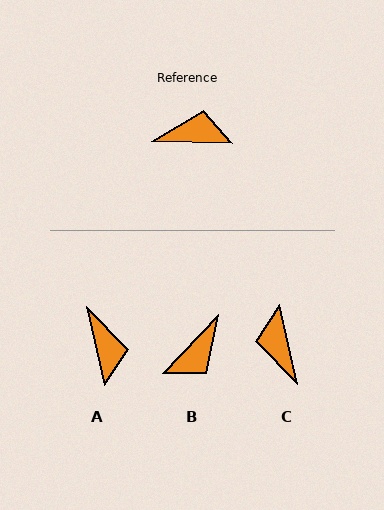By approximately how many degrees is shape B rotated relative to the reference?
Approximately 133 degrees clockwise.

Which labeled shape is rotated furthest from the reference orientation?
B, about 133 degrees away.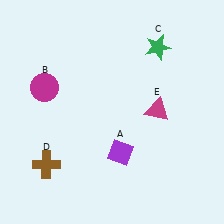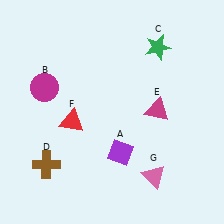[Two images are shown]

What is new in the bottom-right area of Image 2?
A pink triangle (G) was added in the bottom-right area of Image 2.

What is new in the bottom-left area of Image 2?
A red triangle (F) was added in the bottom-left area of Image 2.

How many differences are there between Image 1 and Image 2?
There are 2 differences between the two images.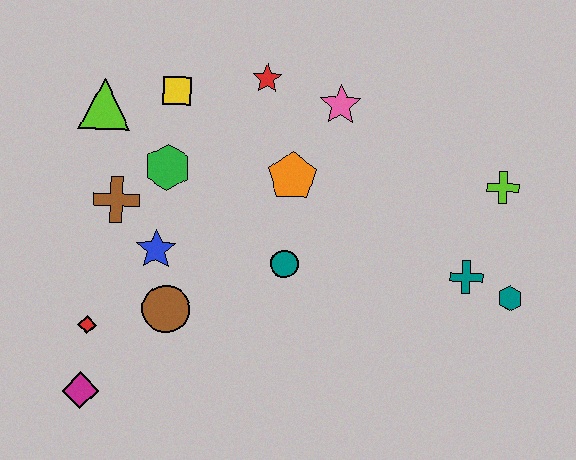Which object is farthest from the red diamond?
The lime cross is farthest from the red diamond.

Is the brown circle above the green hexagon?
No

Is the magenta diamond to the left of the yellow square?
Yes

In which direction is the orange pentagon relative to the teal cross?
The orange pentagon is to the left of the teal cross.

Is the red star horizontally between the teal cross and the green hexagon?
Yes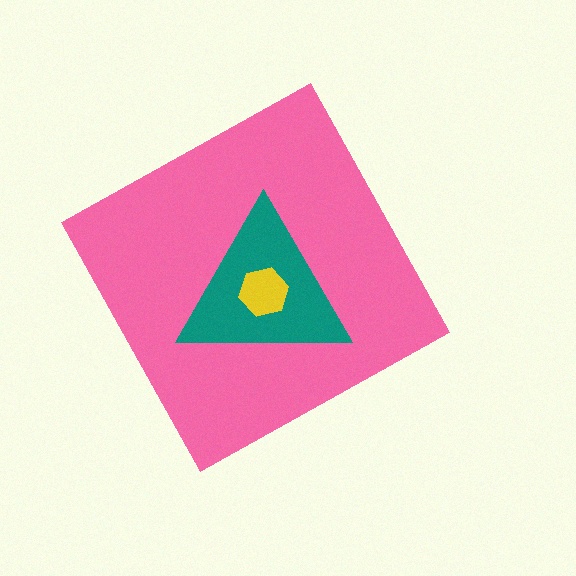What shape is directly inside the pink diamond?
The teal triangle.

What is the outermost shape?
The pink diamond.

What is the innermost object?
The yellow hexagon.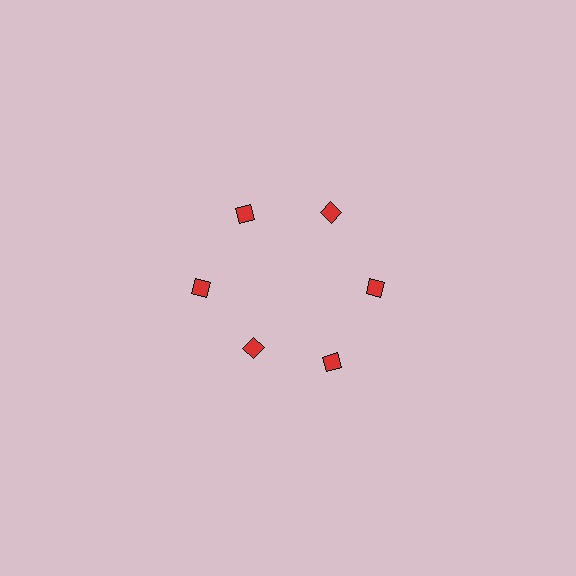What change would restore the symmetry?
The symmetry would be restored by moving it outward, back onto the ring so that all 6 diamonds sit at equal angles and equal distance from the center.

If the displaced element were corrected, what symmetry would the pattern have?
It would have 6-fold rotational symmetry — the pattern would map onto itself every 60 degrees.